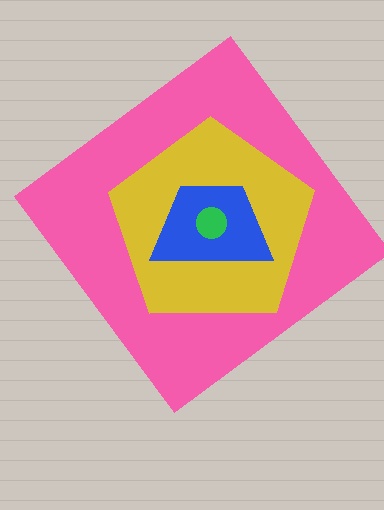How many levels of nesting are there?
4.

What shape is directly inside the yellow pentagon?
The blue trapezoid.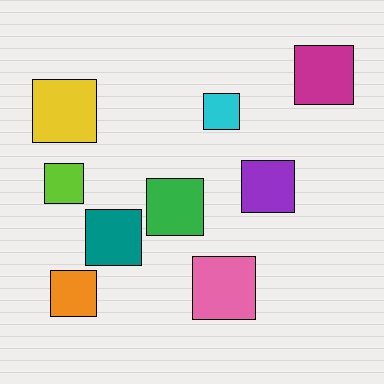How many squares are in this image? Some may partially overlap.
There are 9 squares.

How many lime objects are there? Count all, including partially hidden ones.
There is 1 lime object.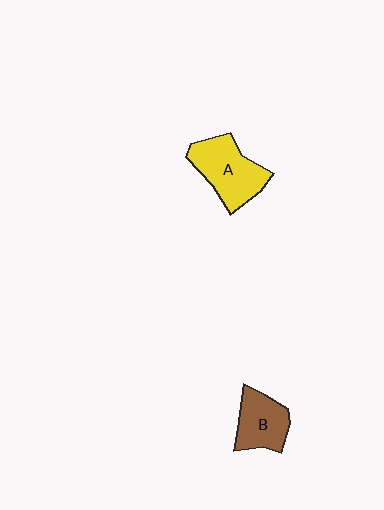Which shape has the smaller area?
Shape B (brown).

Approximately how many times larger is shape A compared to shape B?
Approximately 1.4 times.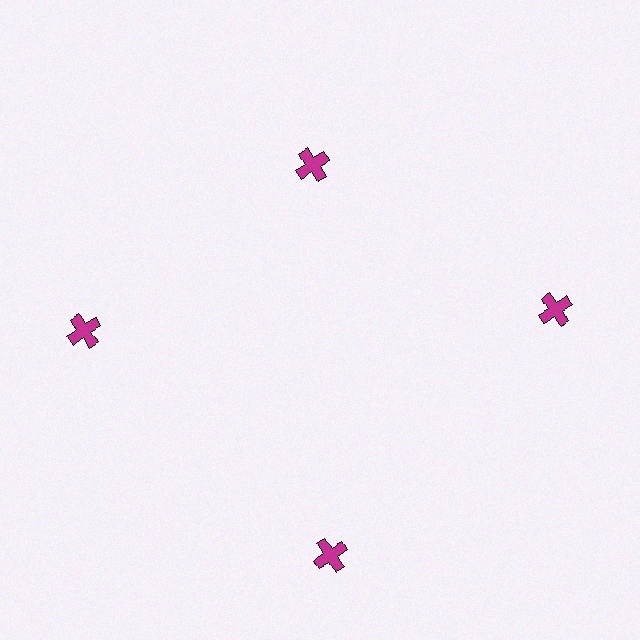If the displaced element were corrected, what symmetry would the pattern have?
It would have 4-fold rotational symmetry — the pattern would map onto itself every 90 degrees.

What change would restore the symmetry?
The symmetry would be restored by moving it outward, back onto the ring so that all 4 crosses sit at equal angles and equal distance from the center.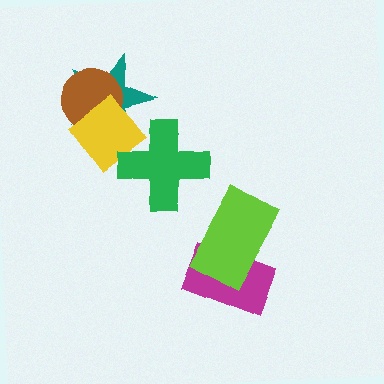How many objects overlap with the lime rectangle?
1 object overlaps with the lime rectangle.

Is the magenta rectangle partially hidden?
Yes, it is partially covered by another shape.